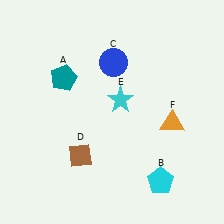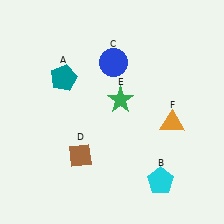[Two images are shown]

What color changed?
The star (E) changed from cyan in Image 1 to green in Image 2.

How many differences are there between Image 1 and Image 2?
There is 1 difference between the two images.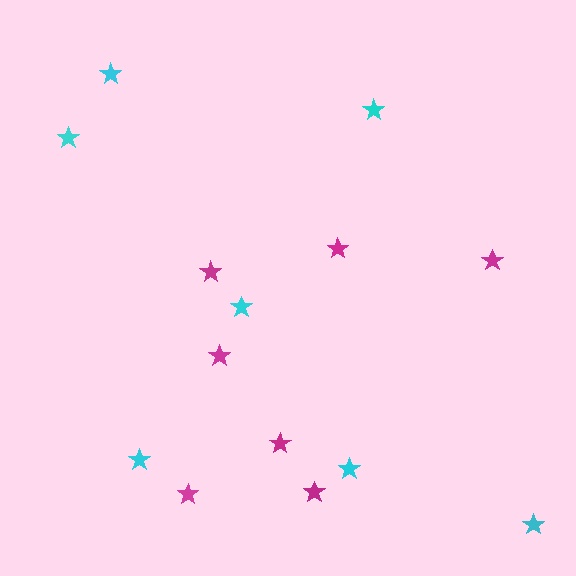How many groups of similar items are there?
There are 2 groups: one group of cyan stars (7) and one group of magenta stars (7).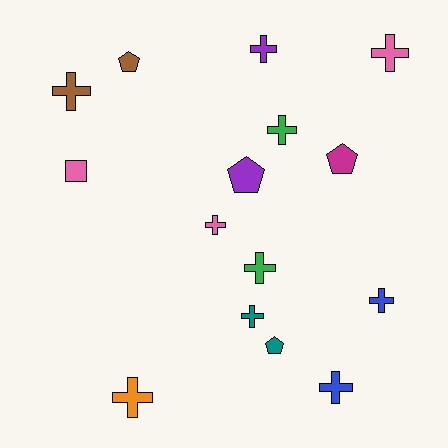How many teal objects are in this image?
There are 2 teal objects.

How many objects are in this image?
There are 15 objects.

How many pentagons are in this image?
There are 4 pentagons.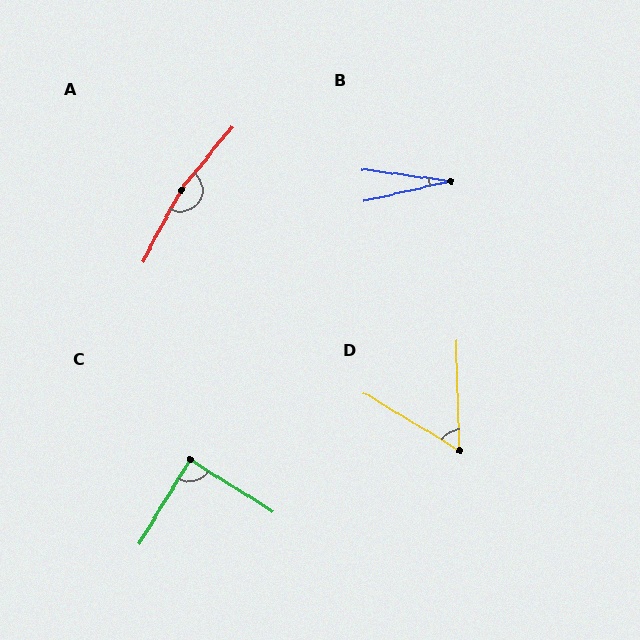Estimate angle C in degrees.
Approximately 89 degrees.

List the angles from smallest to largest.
B (21°), D (57°), C (89°), A (169°).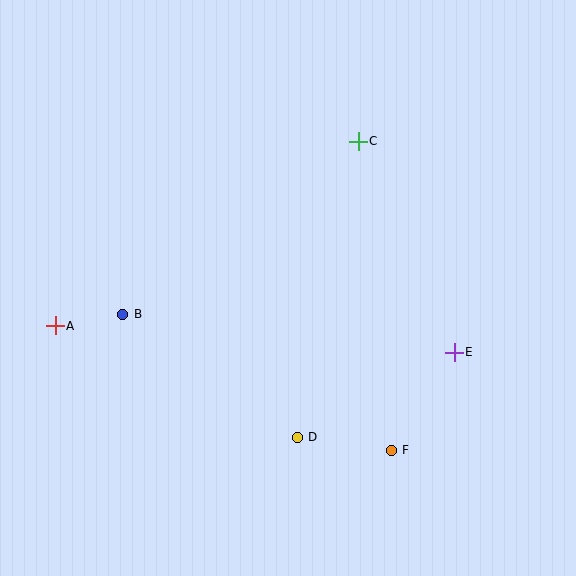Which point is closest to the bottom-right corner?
Point F is closest to the bottom-right corner.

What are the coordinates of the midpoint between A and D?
The midpoint between A and D is at (176, 382).